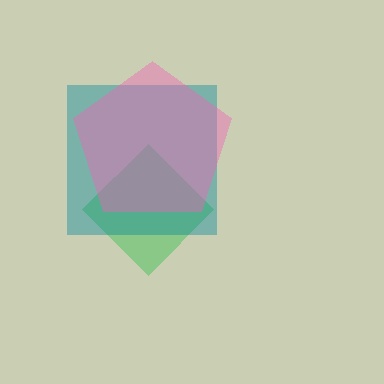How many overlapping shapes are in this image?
There are 3 overlapping shapes in the image.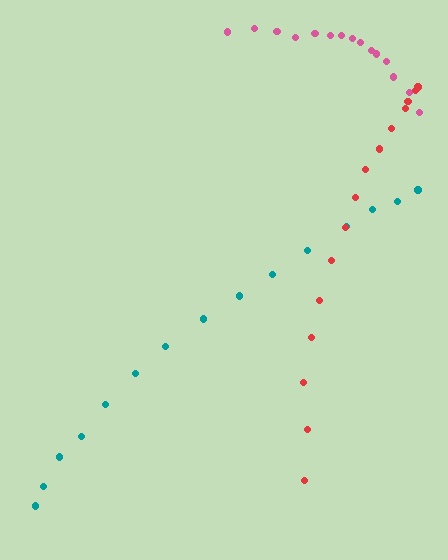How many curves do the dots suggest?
There are 3 distinct paths.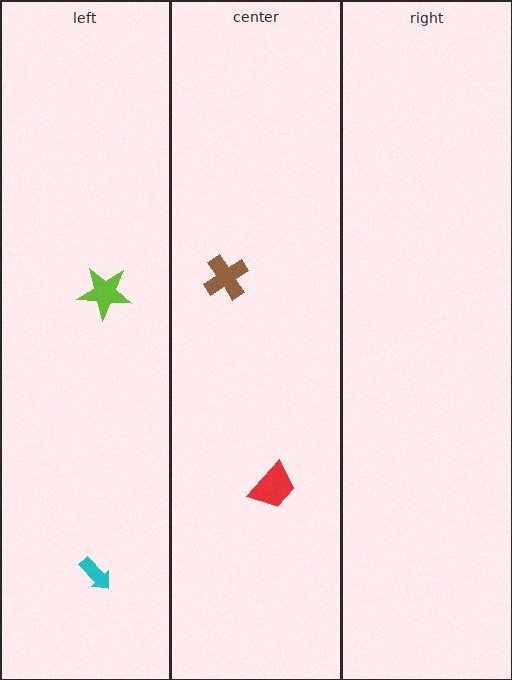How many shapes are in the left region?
2.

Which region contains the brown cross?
The center region.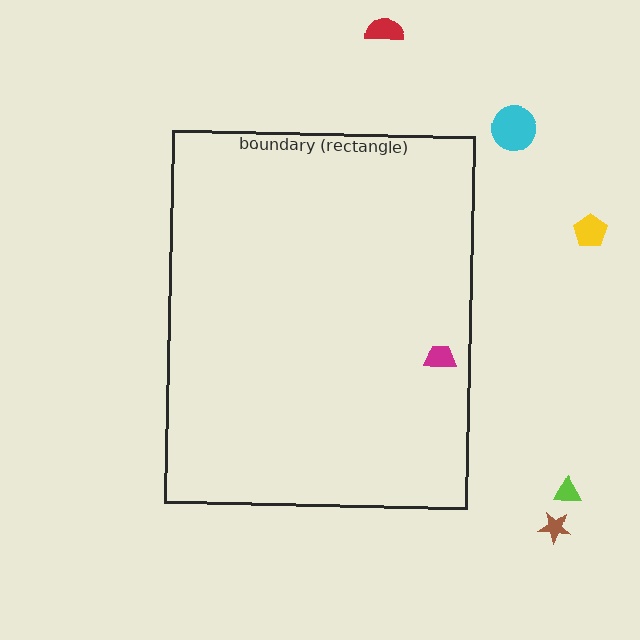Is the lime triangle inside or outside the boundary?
Outside.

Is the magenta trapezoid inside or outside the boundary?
Inside.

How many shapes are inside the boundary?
1 inside, 5 outside.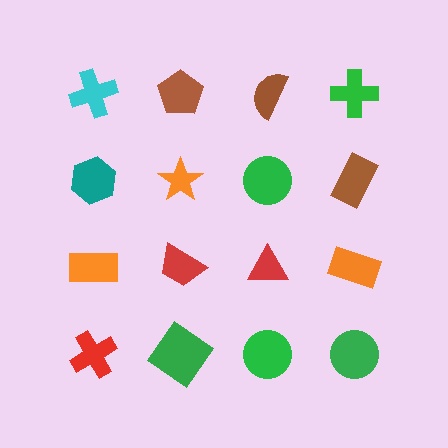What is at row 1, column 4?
A green cross.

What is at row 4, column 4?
A green circle.